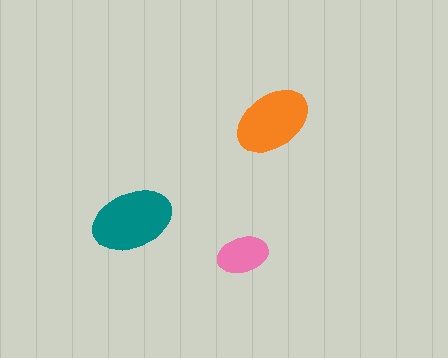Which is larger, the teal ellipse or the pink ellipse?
The teal one.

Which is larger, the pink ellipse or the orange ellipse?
The orange one.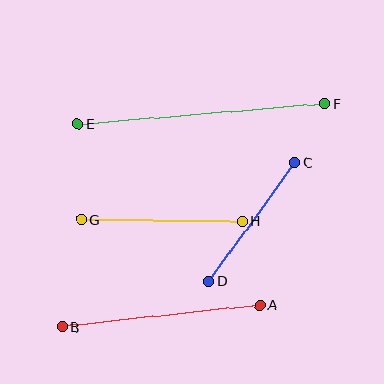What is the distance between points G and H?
The distance is approximately 161 pixels.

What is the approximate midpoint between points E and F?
The midpoint is at approximately (201, 114) pixels.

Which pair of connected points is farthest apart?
Points E and F are farthest apart.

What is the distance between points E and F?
The distance is approximately 248 pixels.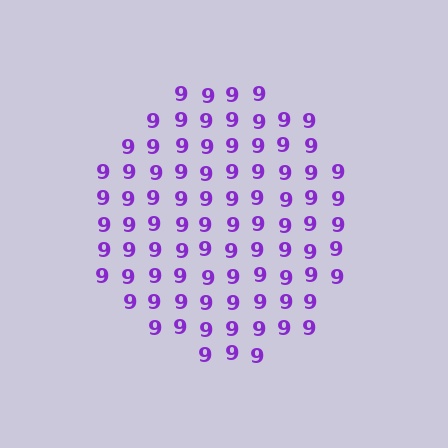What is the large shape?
The large shape is a circle.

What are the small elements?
The small elements are digit 9's.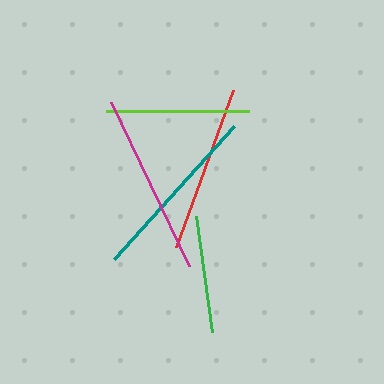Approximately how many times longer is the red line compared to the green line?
The red line is approximately 1.4 times the length of the green line.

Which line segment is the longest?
The magenta line is the longest at approximately 181 pixels.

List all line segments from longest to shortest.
From longest to shortest: magenta, teal, red, lime, green.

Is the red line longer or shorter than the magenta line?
The magenta line is longer than the red line.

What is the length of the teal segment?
The teal segment is approximately 179 pixels long.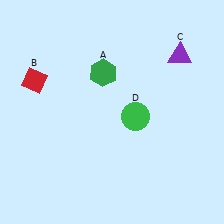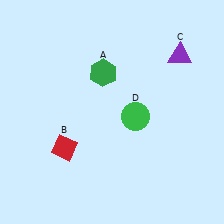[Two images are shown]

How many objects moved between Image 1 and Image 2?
1 object moved between the two images.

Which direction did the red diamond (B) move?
The red diamond (B) moved down.